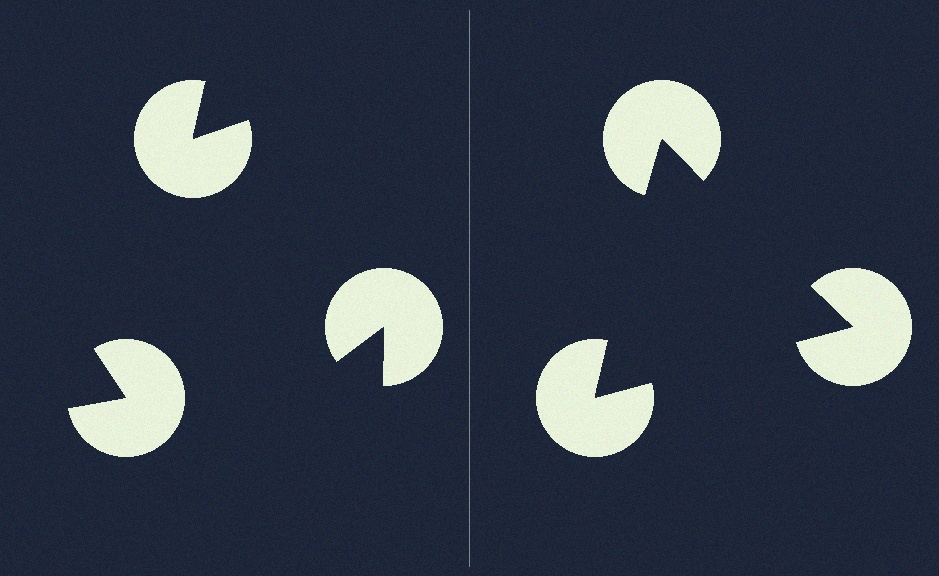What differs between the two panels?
The pac-man discs are positioned identically on both sides; only the wedge orientations differ. On the right they align to a triangle; on the left they are misaligned.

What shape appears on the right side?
An illusory triangle.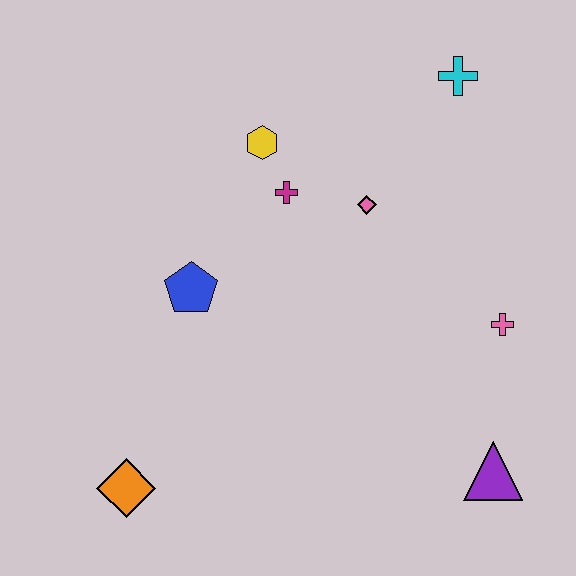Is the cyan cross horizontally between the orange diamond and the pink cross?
Yes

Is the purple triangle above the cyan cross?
No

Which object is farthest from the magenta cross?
The purple triangle is farthest from the magenta cross.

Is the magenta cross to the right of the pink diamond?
No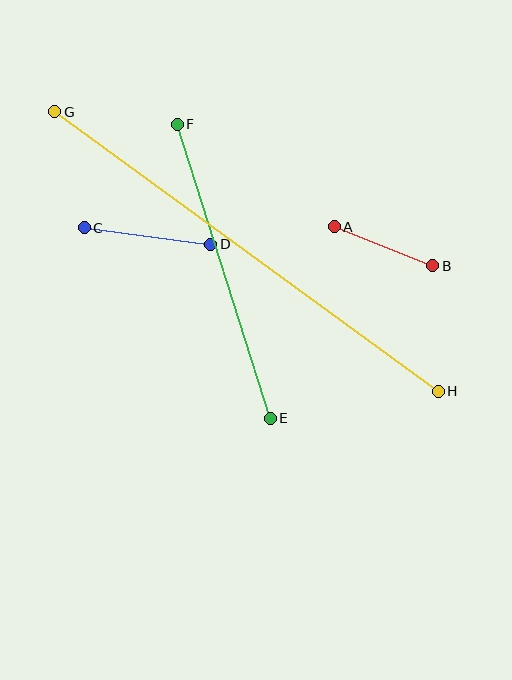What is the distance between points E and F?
The distance is approximately 308 pixels.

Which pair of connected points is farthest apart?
Points G and H are farthest apart.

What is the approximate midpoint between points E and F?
The midpoint is at approximately (224, 271) pixels.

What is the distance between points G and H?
The distance is approximately 474 pixels.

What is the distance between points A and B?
The distance is approximately 106 pixels.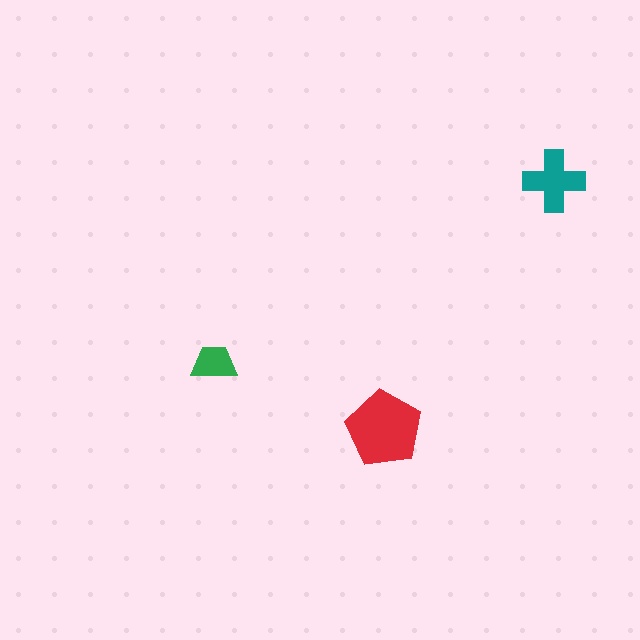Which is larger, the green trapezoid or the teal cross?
The teal cross.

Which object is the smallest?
The green trapezoid.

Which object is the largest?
The red pentagon.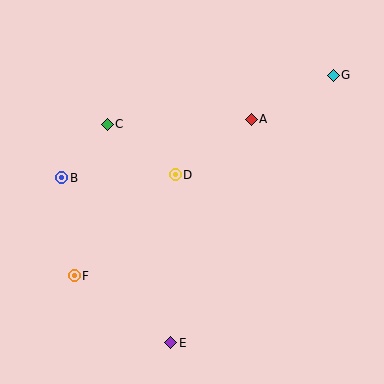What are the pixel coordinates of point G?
Point G is at (333, 75).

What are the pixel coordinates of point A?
Point A is at (251, 119).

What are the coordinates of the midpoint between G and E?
The midpoint between G and E is at (252, 209).